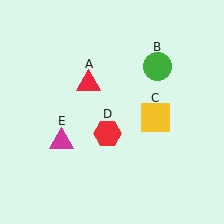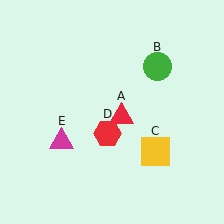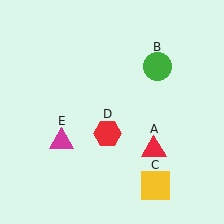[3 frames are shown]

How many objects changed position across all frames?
2 objects changed position: red triangle (object A), yellow square (object C).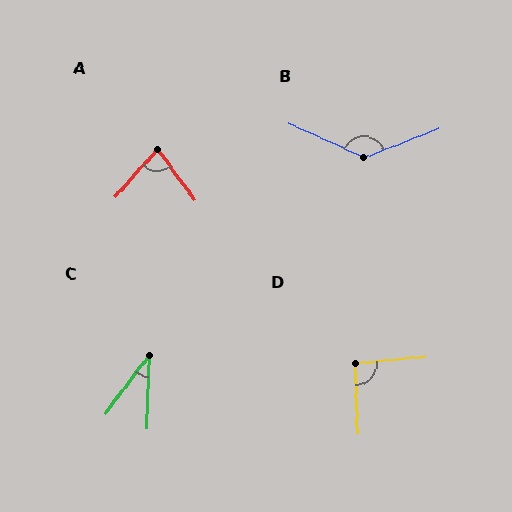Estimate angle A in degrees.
Approximately 77 degrees.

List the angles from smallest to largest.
C (36°), A (77°), D (93°), B (135°).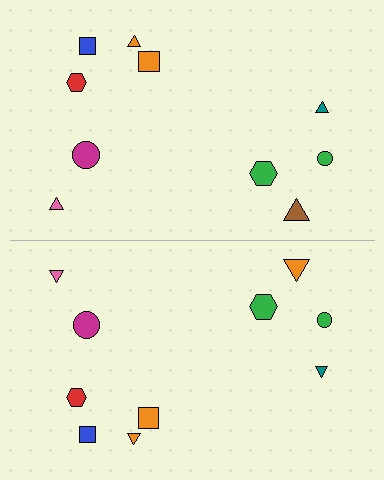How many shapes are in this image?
There are 20 shapes in this image.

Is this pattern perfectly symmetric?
No, the pattern is not perfectly symmetric. The orange triangle on the bottom side breaks the symmetry — its mirror counterpart is brown.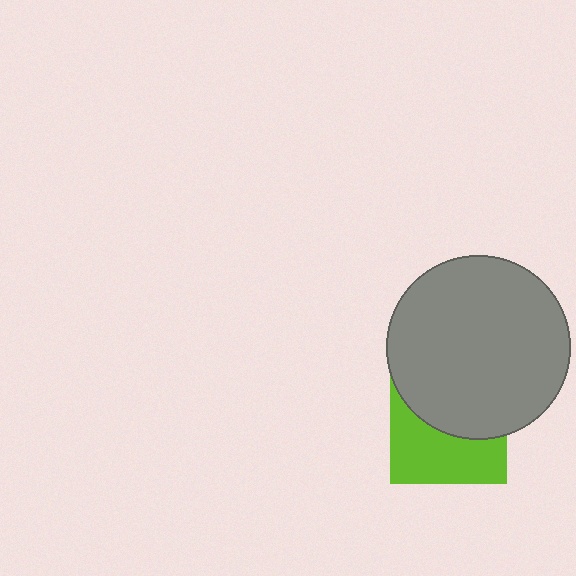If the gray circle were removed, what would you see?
You would see the complete lime square.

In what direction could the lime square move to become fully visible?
The lime square could move down. That would shift it out from behind the gray circle entirely.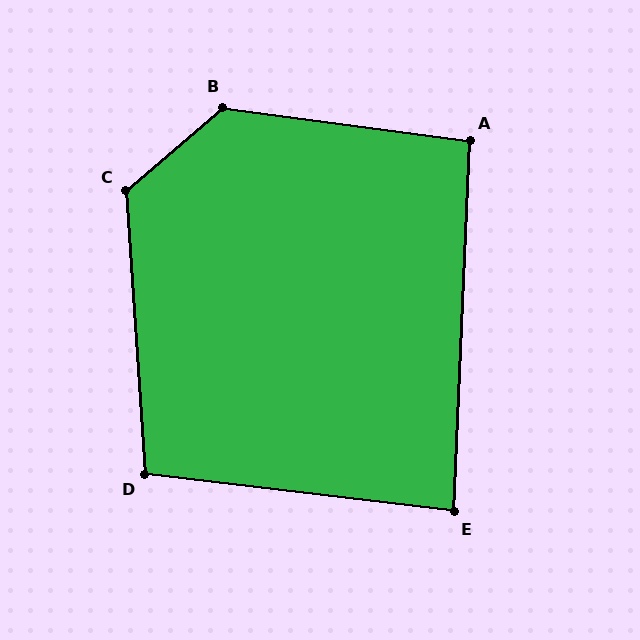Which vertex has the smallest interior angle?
E, at approximately 86 degrees.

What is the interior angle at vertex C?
Approximately 127 degrees (obtuse).